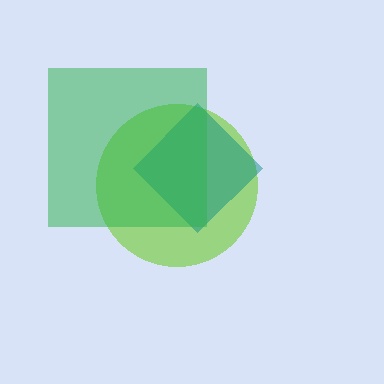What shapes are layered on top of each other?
The layered shapes are: a lime circle, a teal diamond, a green square.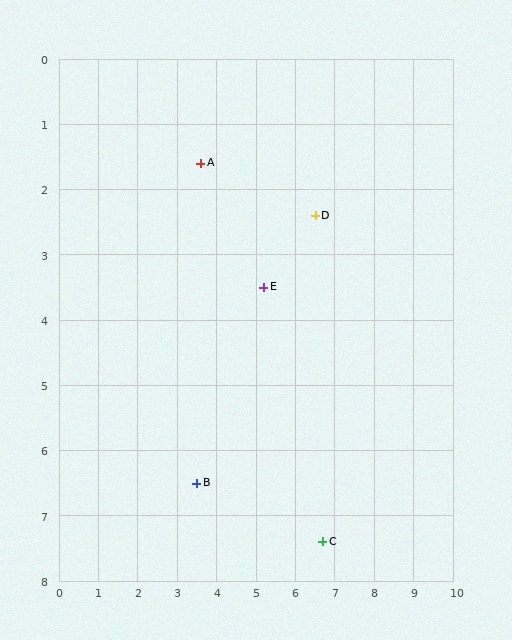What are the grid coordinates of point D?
Point D is at approximately (6.5, 2.4).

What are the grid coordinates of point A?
Point A is at approximately (3.6, 1.6).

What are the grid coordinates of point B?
Point B is at approximately (3.5, 6.5).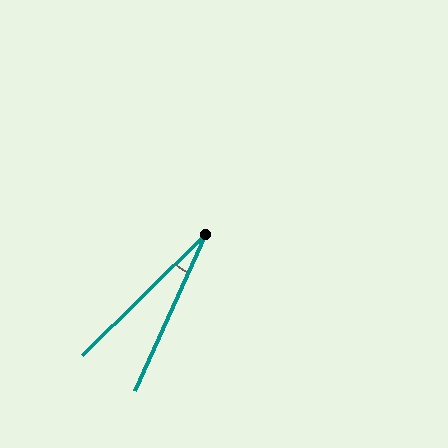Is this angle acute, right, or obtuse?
It is acute.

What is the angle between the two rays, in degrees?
Approximately 21 degrees.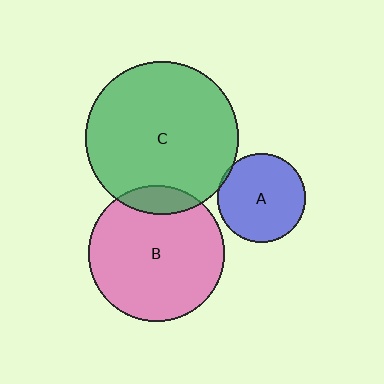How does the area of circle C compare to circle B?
Approximately 1.2 times.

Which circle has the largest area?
Circle C (green).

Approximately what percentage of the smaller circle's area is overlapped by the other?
Approximately 10%.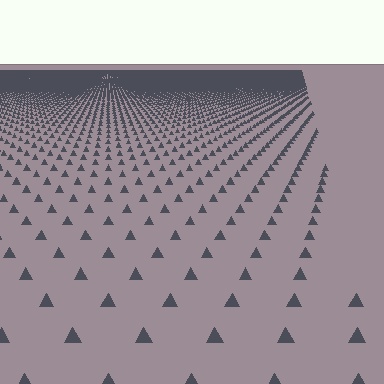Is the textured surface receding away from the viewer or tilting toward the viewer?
The surface is receding away from the viewer. Texture elements get smaller and denser toward the top.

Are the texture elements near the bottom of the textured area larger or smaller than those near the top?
Larger. Near the bottom, elements are closer to the viewer and appear at a bigger on-screen size.